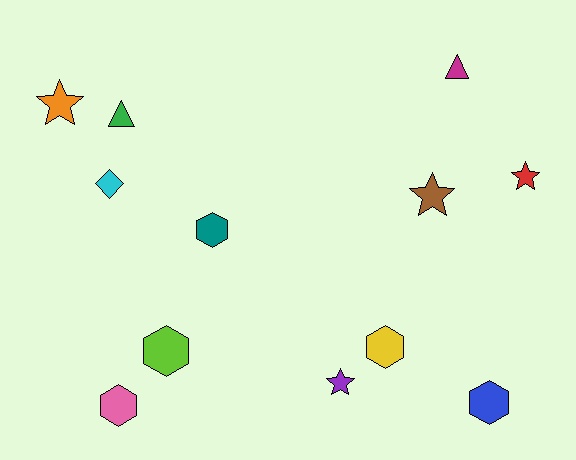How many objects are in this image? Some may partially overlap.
There are 12 objects.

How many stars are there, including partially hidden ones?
There are 4 stars.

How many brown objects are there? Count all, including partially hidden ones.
There is 1 brown object.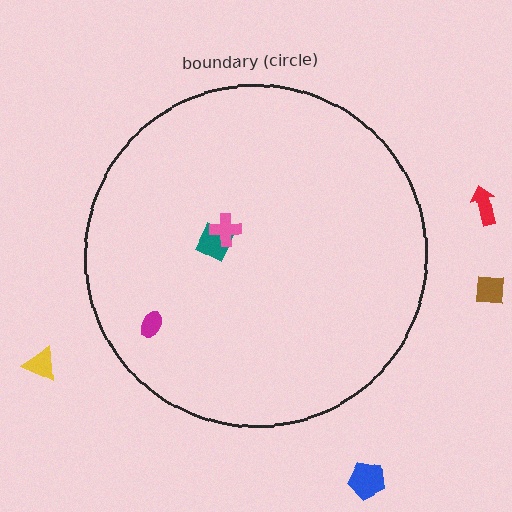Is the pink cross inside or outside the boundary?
Inside.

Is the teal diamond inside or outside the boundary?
Inside.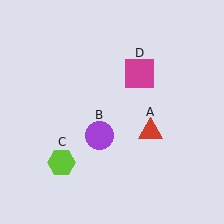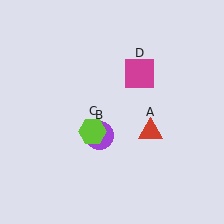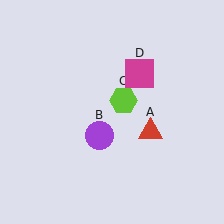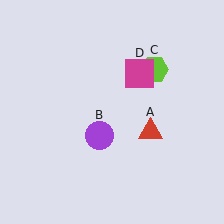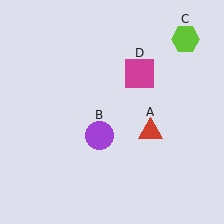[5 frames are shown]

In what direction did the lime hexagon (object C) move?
The lime hexagon (object C) moved up and to the right.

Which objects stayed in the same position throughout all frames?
Red triangle (object A) and purple circle (object B) and magenta square (object D) remained stationary.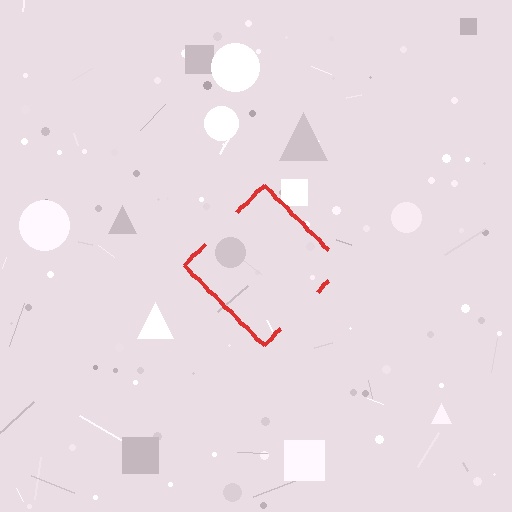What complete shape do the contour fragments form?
The contour fragments form a diamond.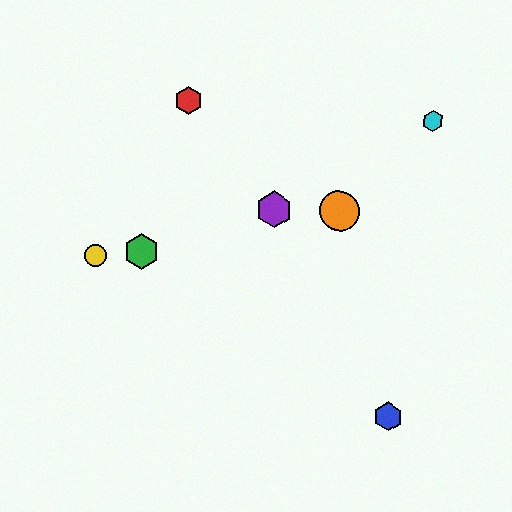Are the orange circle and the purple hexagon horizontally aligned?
Yes, both are at y≈211.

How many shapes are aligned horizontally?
2 shapes (the purple hexagon, the orange circle) are aligned horizontally.